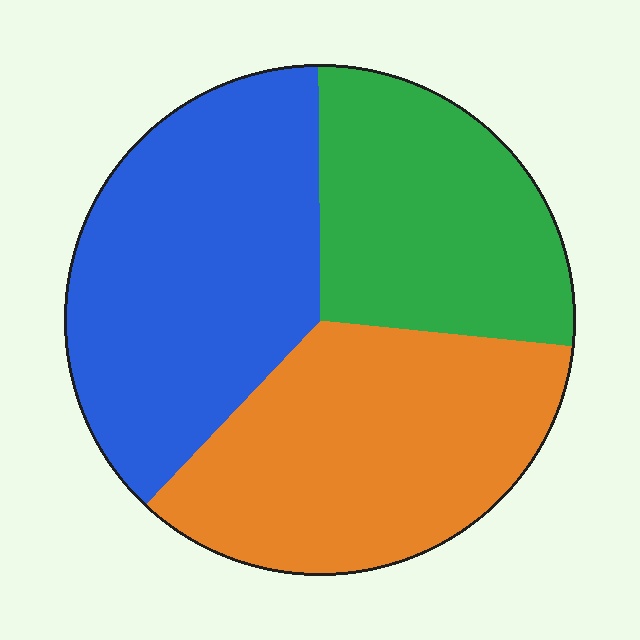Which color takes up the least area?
Green, at roughly 25%.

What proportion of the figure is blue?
Blue takes up about three eighths (3/8) of the figure.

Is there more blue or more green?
Blue.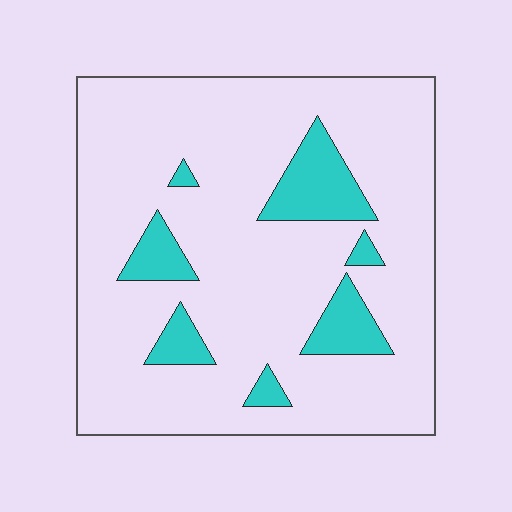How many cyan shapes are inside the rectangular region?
7.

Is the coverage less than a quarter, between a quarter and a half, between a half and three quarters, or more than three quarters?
Less than a quarter.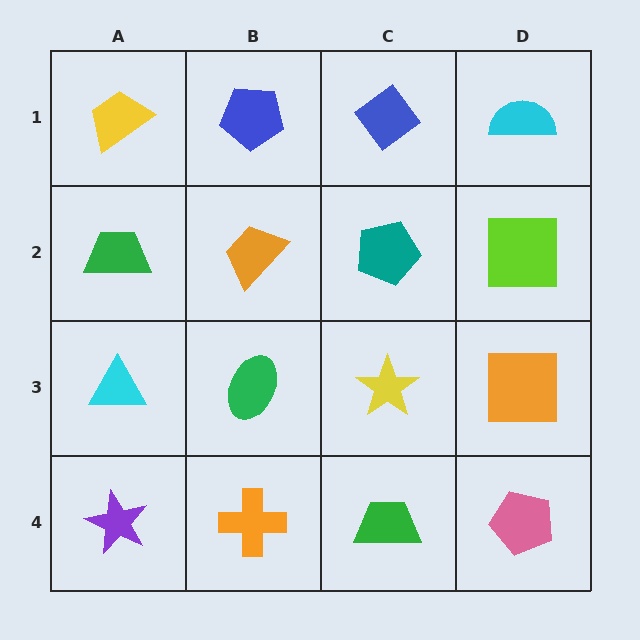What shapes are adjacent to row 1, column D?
A lime square (row 2, column D), a blue diamond (row 1, column C).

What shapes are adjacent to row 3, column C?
A teal pentagon (row 2, column C), a green trapezoid (row 4, column C), a green ellipse (row 3, column B), an orange square (row 3, column D).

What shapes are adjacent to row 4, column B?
A green ellipse (row 3, column B), a purple star (row 4, column A), a green trapezoid (row 4, column C).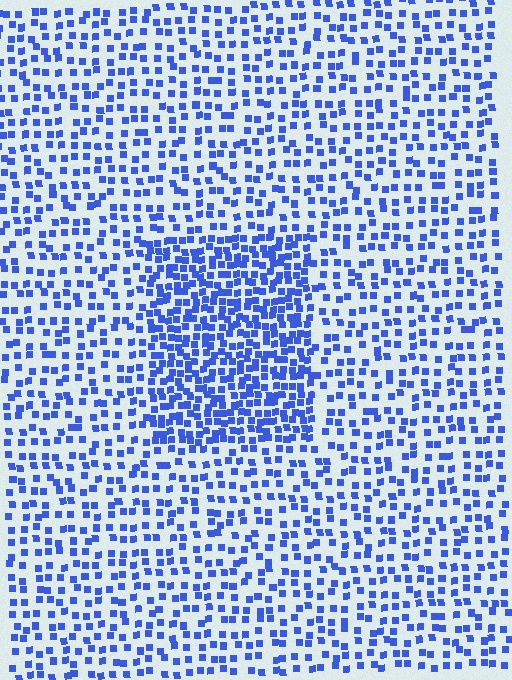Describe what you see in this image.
The image contains small blue elements arranged at two different densities. A rectangle-shaped region is visible where the elements are more densely packed than the surrounding area.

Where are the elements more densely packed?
The elements are more densely packed inside the rectangle boundary.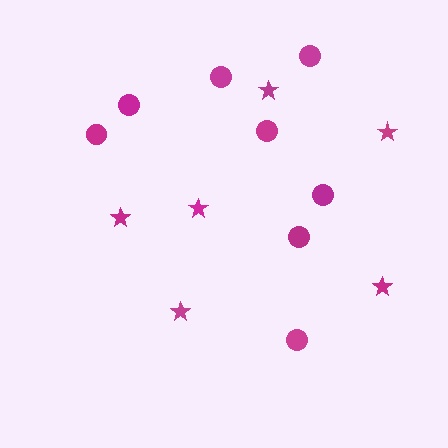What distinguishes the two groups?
There are 2 groups: one group of stars (6) and one group of circles (8).